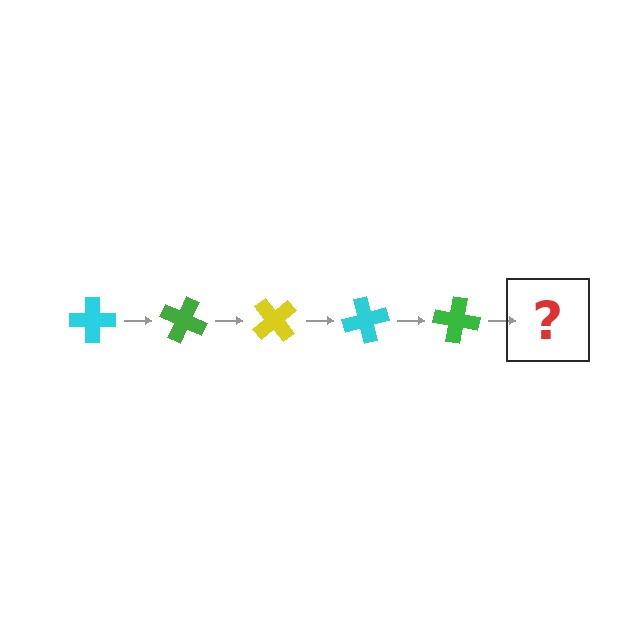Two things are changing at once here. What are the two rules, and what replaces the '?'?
The two rules are that it rotates 25 degrees each step and the color cycles through cyan, green, and yellow. The '?' should be a yellow cross, rotated 125 degrees from the start.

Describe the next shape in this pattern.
It should be a yellow cross, rotated 125 degrees from the start.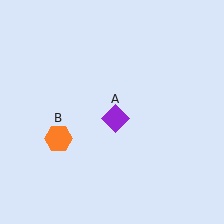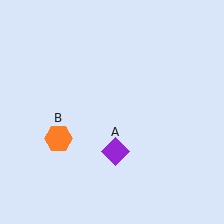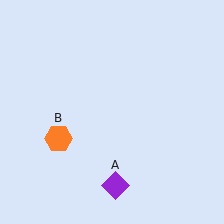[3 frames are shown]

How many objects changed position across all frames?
1 object changed position: purple diamond (object A).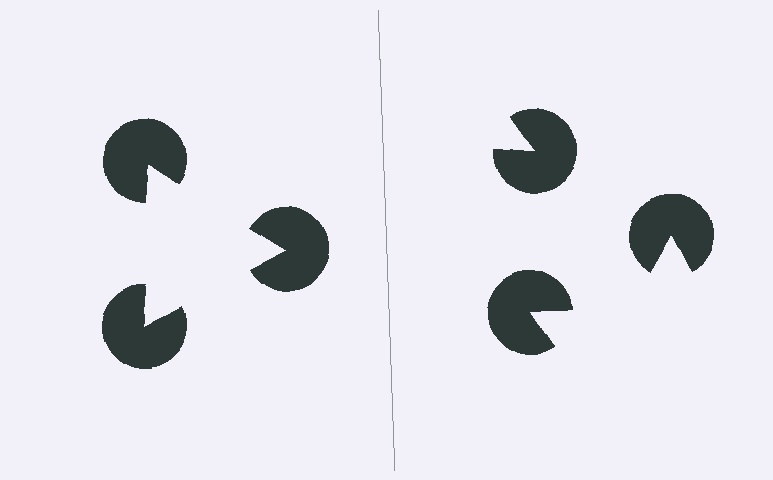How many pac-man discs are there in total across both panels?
6 — 3 on each side.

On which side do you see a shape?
An illusory triangle appears on the left side. On the right side the wedge cuts are rotated, so no coherent shape forms.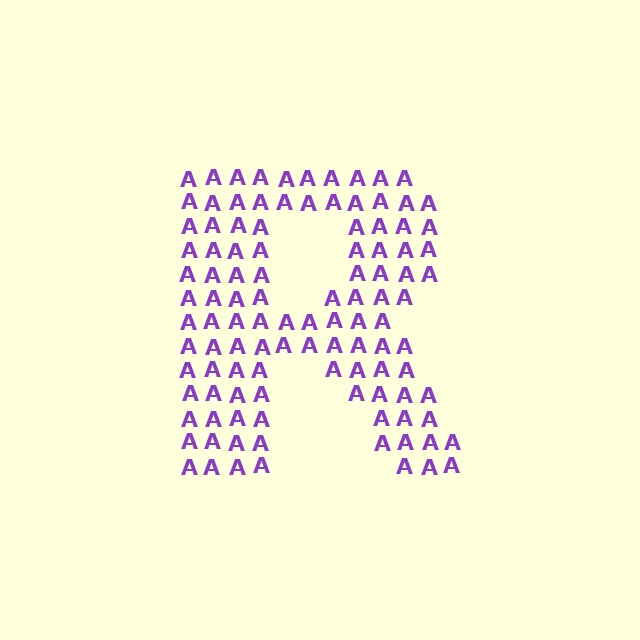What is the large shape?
The large shape is the letter R.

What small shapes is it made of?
It is made of small letter A's.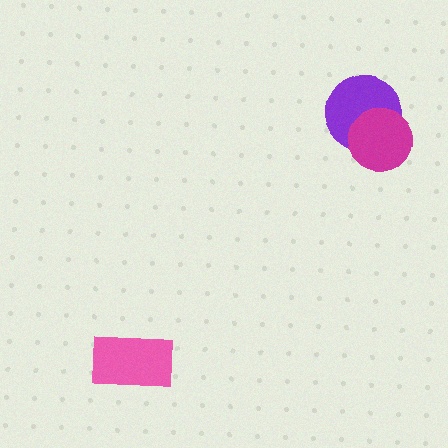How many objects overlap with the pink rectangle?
0 objects overlap with the pink rectangle.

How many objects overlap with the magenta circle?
1 object overlaps with the magenta circle.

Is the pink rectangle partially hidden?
No, no other shape covers it.